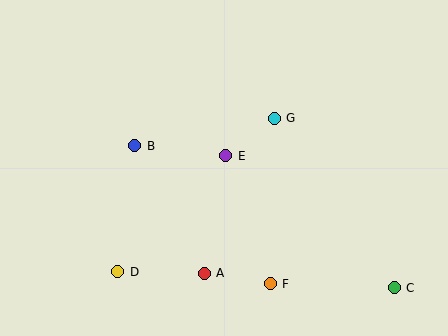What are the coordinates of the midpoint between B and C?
The midpoint between B and C is at (264, 217).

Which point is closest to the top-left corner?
Point B is closest to the top-left corner.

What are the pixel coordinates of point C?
Point C is at (394, 288).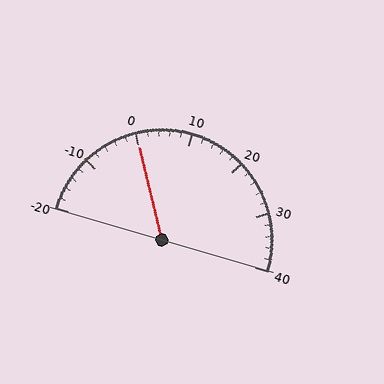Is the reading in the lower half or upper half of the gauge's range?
The reading is in the lower half of the range (-20 to 40).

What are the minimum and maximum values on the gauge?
The gauge ranges from -20 to 40.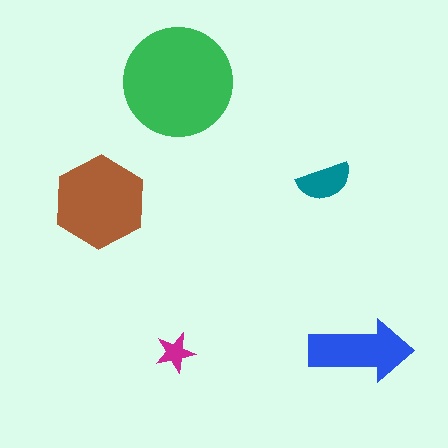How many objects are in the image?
There are 5 objects in the image.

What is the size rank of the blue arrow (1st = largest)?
3rd.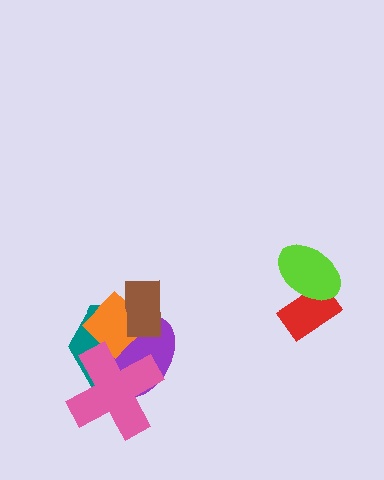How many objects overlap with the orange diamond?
4 objects overlap with the orange diamond.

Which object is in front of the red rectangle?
The lime ellipse is in front of the red rectangle.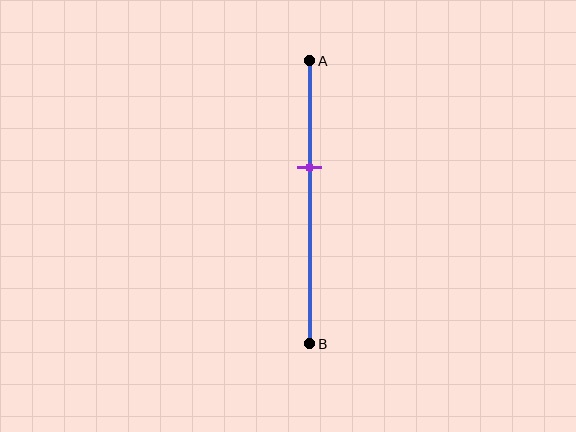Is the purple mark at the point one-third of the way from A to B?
No, the mark is at about 40% from A, not at the 33% one-third point.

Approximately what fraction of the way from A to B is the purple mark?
The purple mark is approximately 40% of the way from A to B.